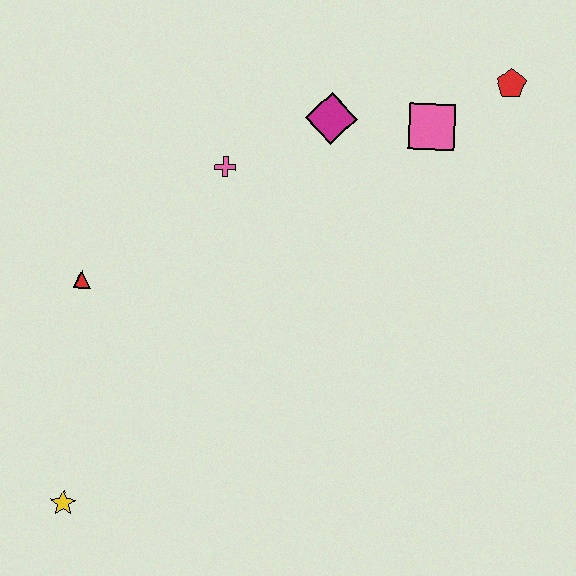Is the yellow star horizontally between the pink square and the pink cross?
No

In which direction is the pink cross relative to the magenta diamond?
The pink cross is to the left of the magenta diamond.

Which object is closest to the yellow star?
The red triangle is closest to the yellow star.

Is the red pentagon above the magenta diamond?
Yes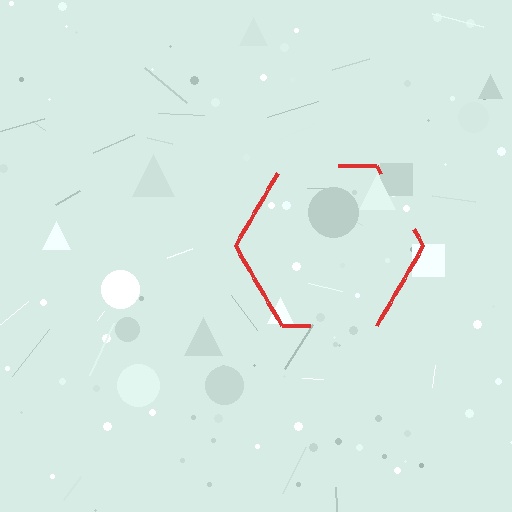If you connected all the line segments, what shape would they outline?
They would outline a hexagon.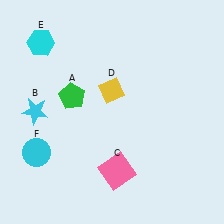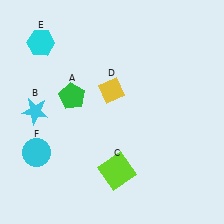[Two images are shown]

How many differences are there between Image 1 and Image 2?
There is 1 difference between the two images.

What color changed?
The square (C) changed from pink in Image 1 to lime in Image 2.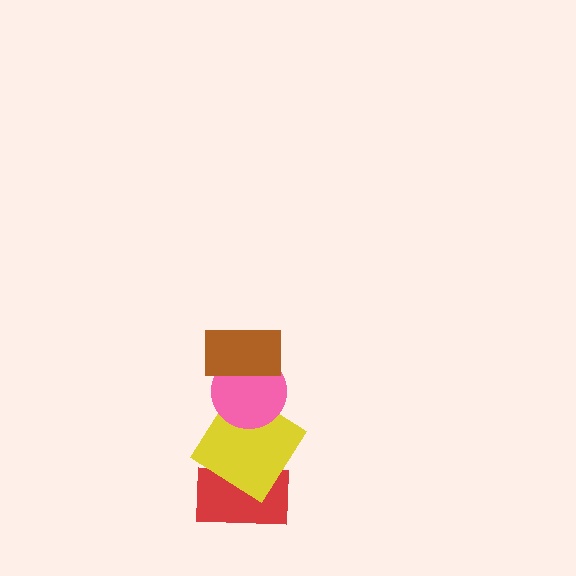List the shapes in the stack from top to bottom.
From top to bottom: the brown rectangle, the pink circle, the yellow diamond, the red rectangle.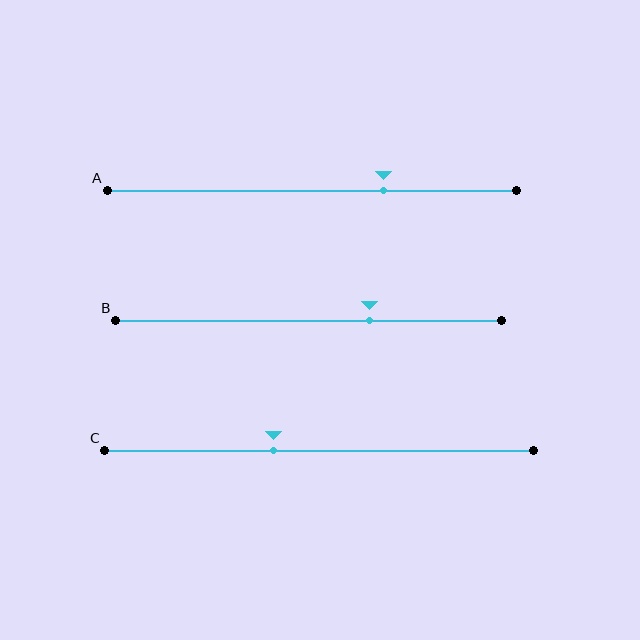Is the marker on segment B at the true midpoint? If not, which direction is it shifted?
No, the marker on segment B is shifted to the right by about 16% of the segment length.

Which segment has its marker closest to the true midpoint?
Segment C has its marker closest to the true midpoint.